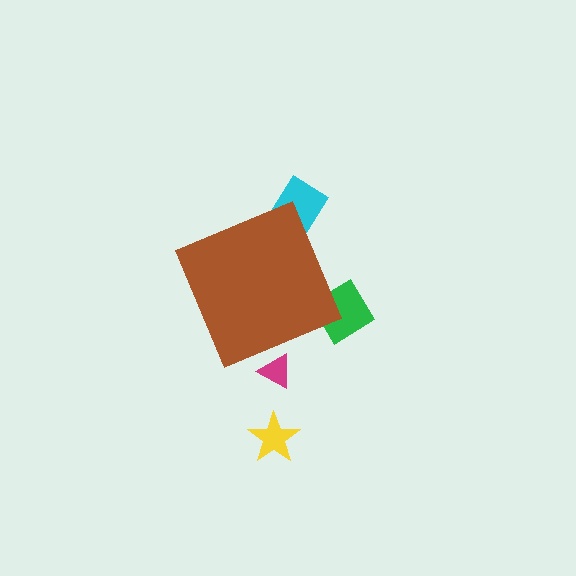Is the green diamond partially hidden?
Yes, the green diamond is partially hidden behind the brown diamond.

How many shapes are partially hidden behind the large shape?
3 shapes are partially hidden.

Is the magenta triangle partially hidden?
Yes, the magenta triangle is partially hidden behind the brown diamond.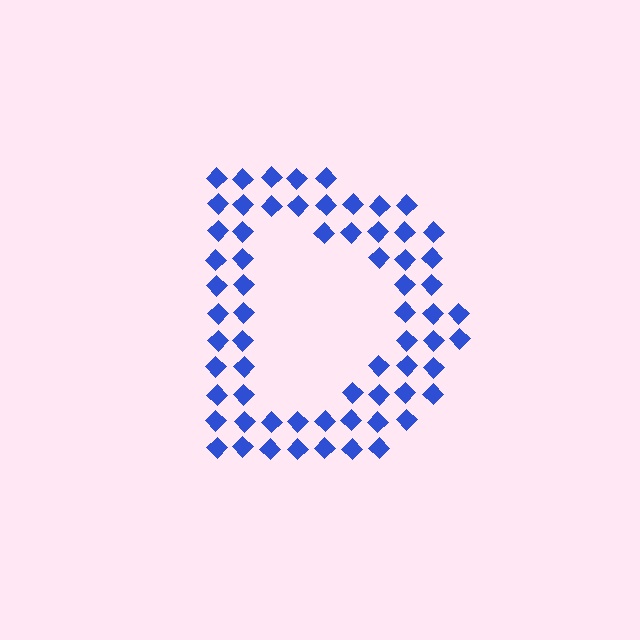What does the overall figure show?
The overall figure shows the letter D.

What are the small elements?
The small elements are diamonds.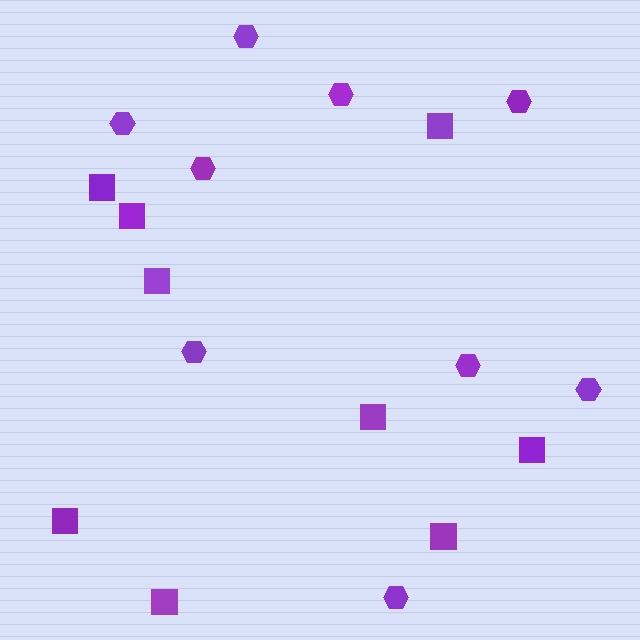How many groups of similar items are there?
There are 2 groups: one group of hexagons (9) and one group of squares (9).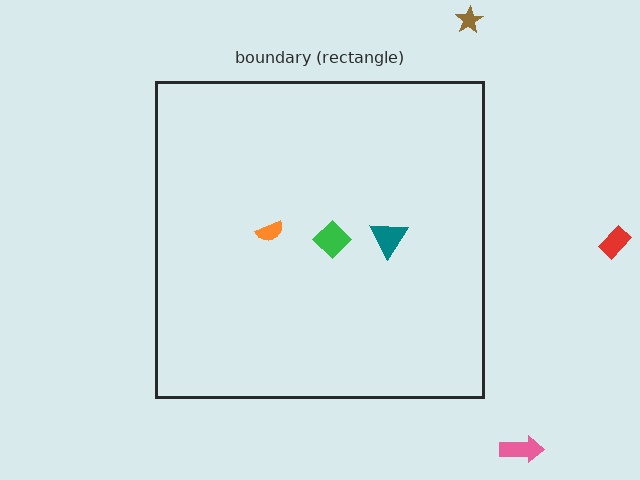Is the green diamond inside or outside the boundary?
Inside.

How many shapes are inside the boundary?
3 inside, 3 outside.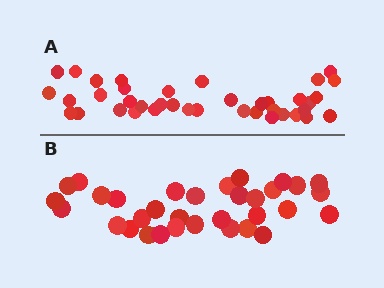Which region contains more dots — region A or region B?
Region A (the top region) has more dots.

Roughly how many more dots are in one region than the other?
Region A has about 6 more dots than region B.